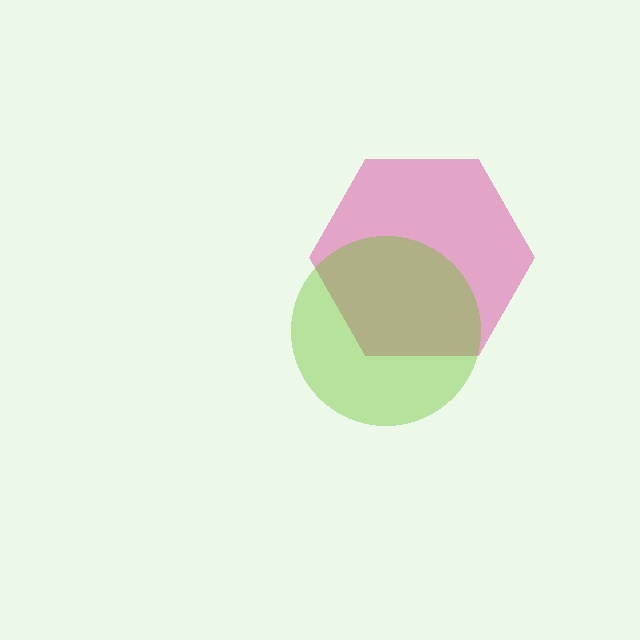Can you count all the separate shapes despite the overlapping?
Yes, there are 2 separate shapes.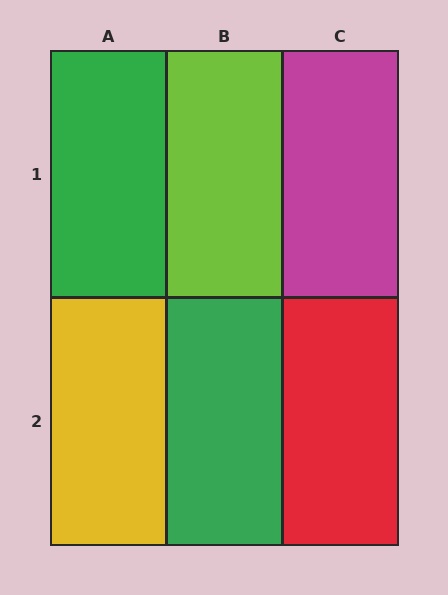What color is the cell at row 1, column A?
Green.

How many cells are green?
2 cells are green.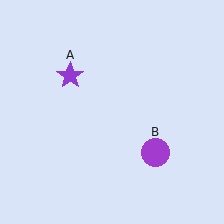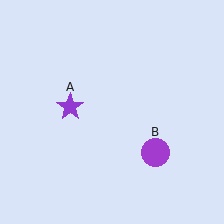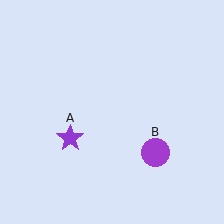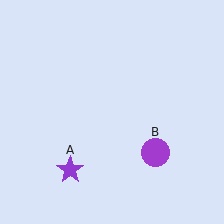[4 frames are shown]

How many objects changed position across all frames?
1 object changed position: purple star (object A).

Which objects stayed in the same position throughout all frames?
Purple circle (object B) remained stationary.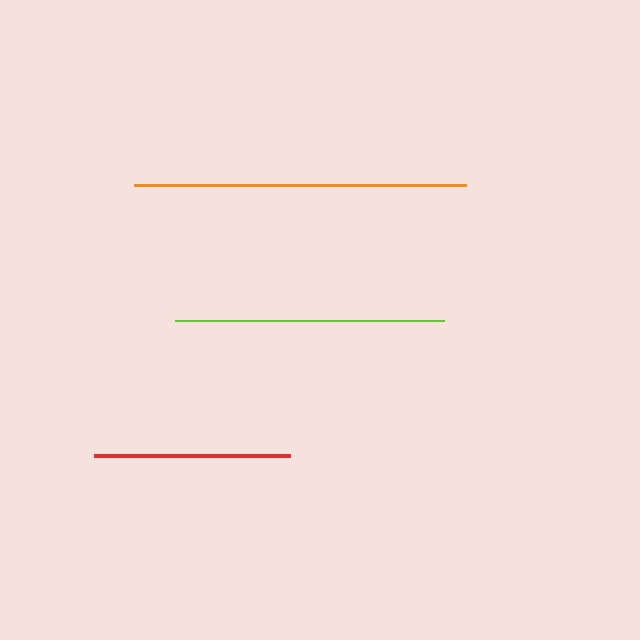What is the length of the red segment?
The red segment is approximately 195 pixels long.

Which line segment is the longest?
The orange line is the longest at approximately 333 pixels.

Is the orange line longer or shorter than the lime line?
The orange line is longer than the lime line.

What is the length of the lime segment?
The lime segment is approximately 269 pixels long.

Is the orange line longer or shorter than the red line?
The orange line is longer than the red line.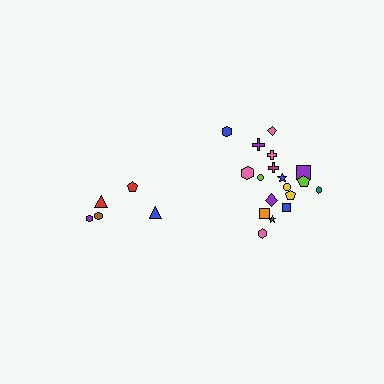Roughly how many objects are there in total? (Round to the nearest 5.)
Roughly 25 objects in total.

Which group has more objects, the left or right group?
The right group.